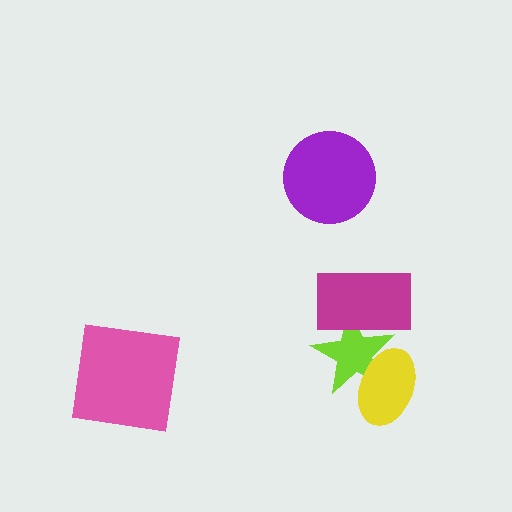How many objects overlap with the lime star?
2 objects overlap with the lime star.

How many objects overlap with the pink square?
0 objects overlap with the pink square.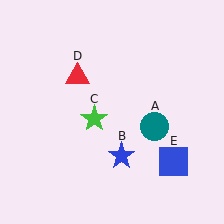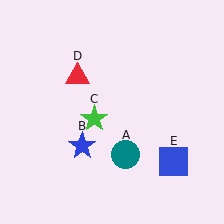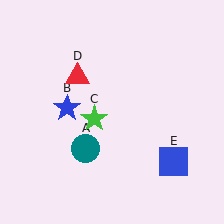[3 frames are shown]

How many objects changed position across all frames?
2 objects changed position: teal circle (object A), blue star (object B).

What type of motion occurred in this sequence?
The teal circle (object A), blue star (object B) rotated clockwise around the center of the scene.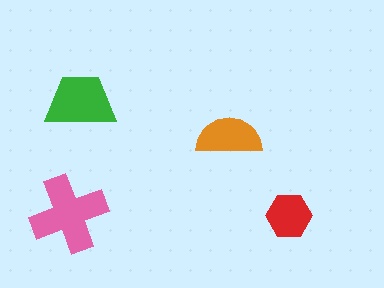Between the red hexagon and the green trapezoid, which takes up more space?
The green trapezoid.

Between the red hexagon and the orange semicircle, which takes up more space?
The orange semicircle.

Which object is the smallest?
The red hexagon.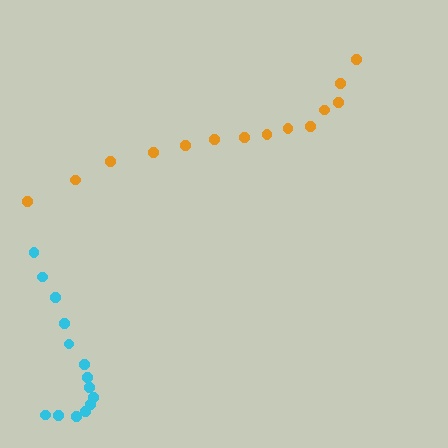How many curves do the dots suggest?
There are 2 distinct paths.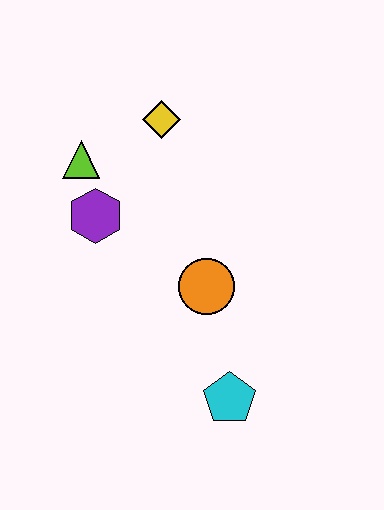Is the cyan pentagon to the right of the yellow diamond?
Yes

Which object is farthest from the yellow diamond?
The cyan pentagon is farthest from the yellow diamond.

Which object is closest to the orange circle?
The cyan pentagon is closest to the orange circle.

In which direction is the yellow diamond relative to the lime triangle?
The yellow diamond is to the right of the lime triangle.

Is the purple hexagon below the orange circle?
No